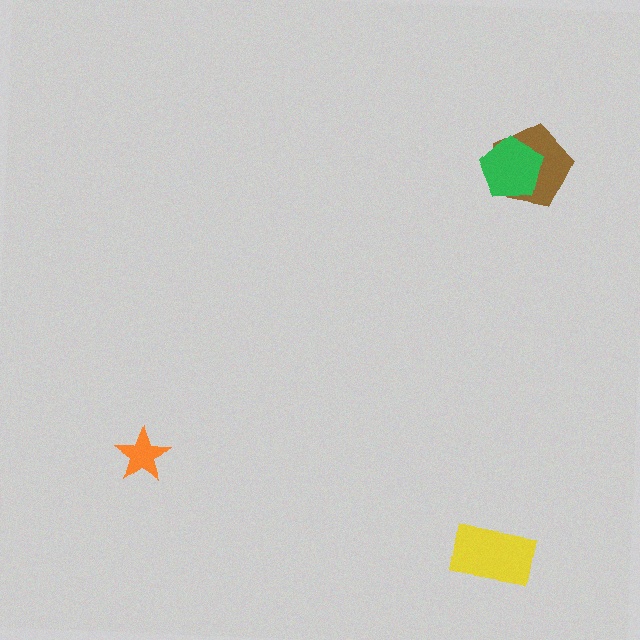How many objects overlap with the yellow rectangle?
0 objects overlap with the yellow rectangle.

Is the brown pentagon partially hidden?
Yes, it is partially covered by another shape.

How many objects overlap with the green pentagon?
1 object overlaps with the green pentagon.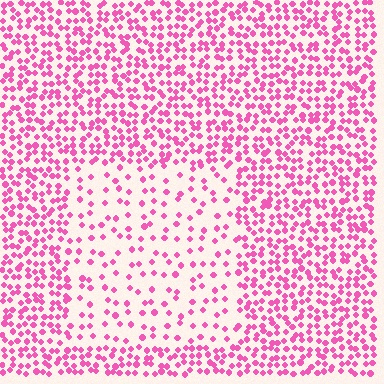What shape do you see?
I see a rectangle.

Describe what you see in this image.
The image contains small pink elements arranged at two different densities. A rectangle-shaped region is visible where the elements are less densely packed than the surrounding area.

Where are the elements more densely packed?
The elements are more densely packed outside the rectangle boundary.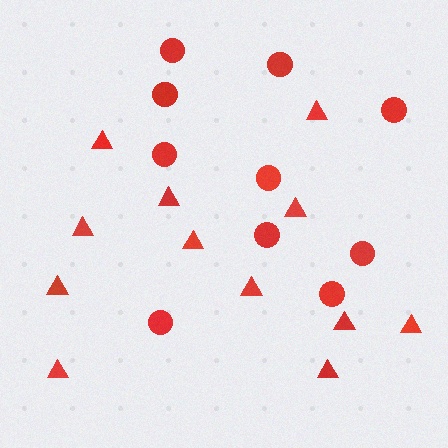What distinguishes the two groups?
There are 2 groups: one group of triangles (12) and one group of circles (10).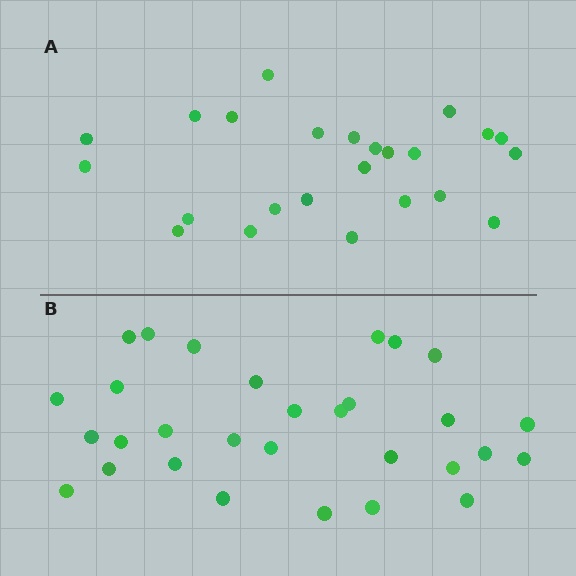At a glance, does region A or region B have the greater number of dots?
Region B (the bottom region) has more dots.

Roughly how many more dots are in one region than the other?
Region B has about 6 more dots than region A.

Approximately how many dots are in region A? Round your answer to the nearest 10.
About 20 dots. (The exact count is 24, which rounds to 20.)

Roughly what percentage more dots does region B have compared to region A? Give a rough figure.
About 25% more.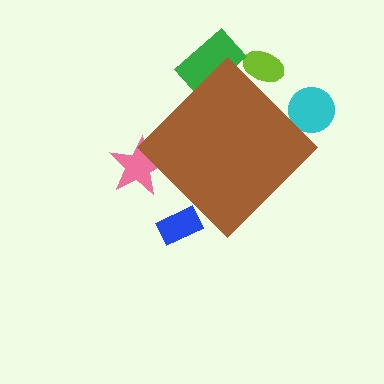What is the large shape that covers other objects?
A brown diamond.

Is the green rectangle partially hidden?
Yes, the green rectangle is partially hidden behind the brown diamond.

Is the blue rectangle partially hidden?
Yes, the blue rectangle is partially hidden behind the brown diamond.